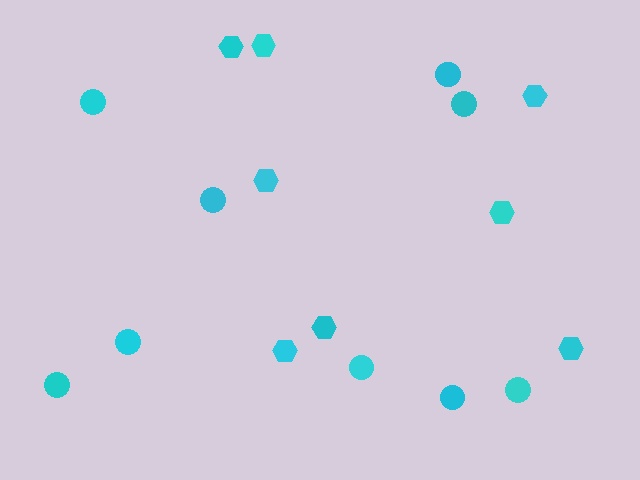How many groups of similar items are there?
There are 2 groups: one group of hexagons (8) and one group of circles (9).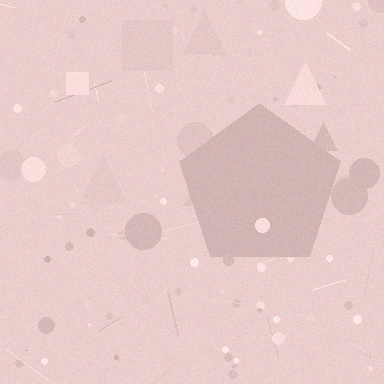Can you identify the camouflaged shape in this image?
The camouflaged shape is a pentagon.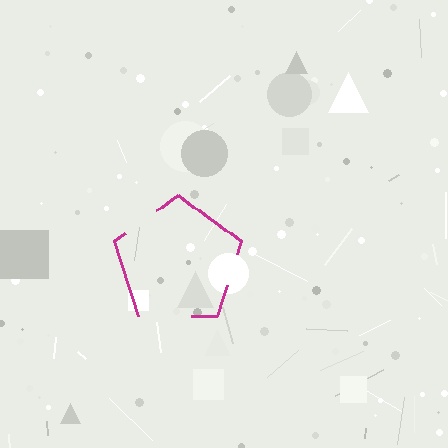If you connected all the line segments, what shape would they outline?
They would outline a pentagon.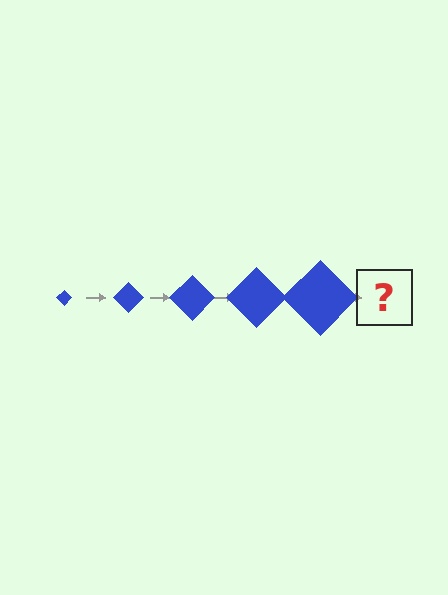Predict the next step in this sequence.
The next step is a blue diamond, larger than the previous one.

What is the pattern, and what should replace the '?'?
The pattern is that the diamond gets progressively larger each step. The '?' should be a blue diamond, larger than the previous one.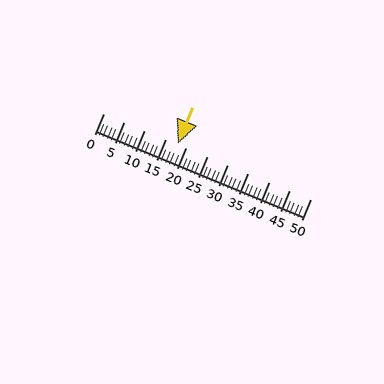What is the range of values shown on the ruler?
The ruler shows values from 0 to 50.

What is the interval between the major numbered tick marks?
The major tick marks are spaced 5 units apart.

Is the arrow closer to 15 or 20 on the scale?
The arrow is closer to 20.